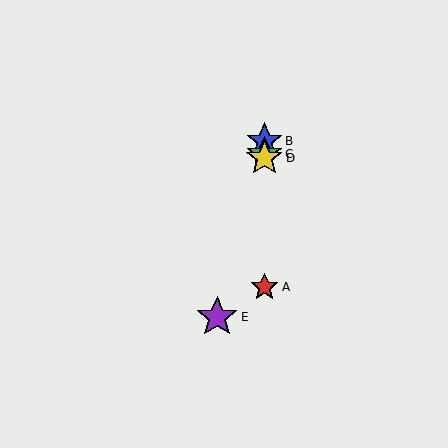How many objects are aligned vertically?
4 objects (A, B, C, D) are aligned vertically.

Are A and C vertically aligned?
Yes, both are at x≈264.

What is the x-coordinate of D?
Object D is at x≈264.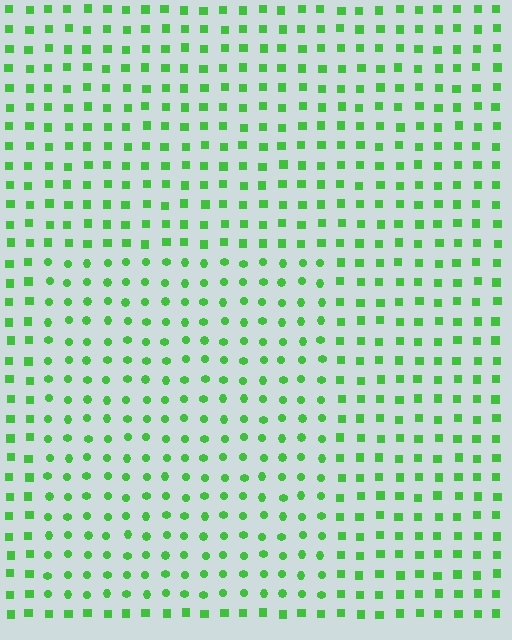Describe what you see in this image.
The image is filled with small green elements arranged in a uniform grid. A rectangle-shaped region contains circles, while the surrounding area contains squares. The boundary is defined purely by the change in element shape.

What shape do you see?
I see a rectangle.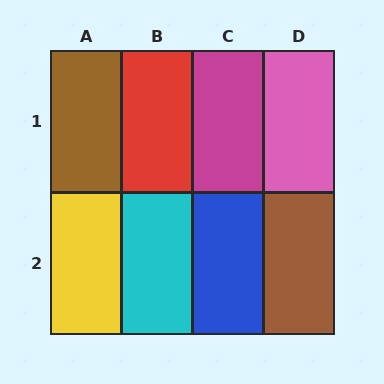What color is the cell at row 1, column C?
Magenta.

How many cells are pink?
1 cell is pink.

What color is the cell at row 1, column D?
Pink.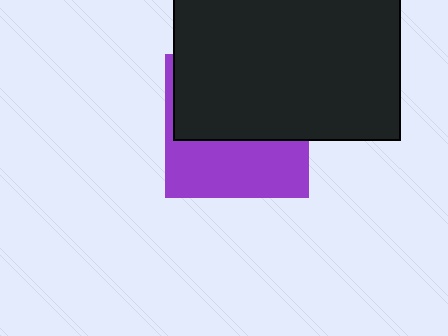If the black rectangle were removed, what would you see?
You would see the complete purple square.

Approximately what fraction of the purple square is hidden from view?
Roughly 58% of the purple square is hidden behind the black rectangle.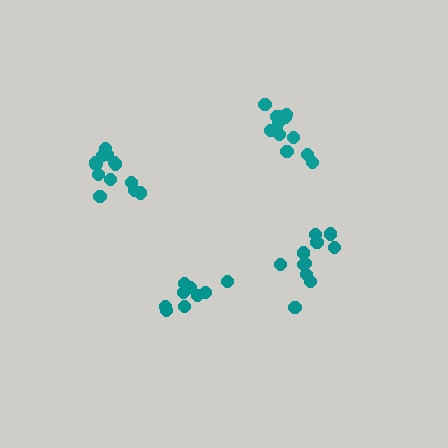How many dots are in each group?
Group 1: 13 dots, Group 2: 11 dots, Group 3: 9 dots, Group 4: 14 dots (47 total).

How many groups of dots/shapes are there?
There are 4 groups.